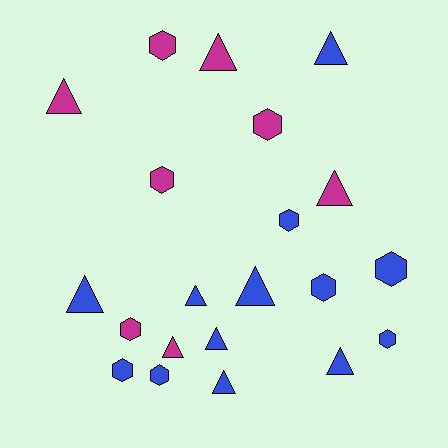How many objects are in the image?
There are 21 objects.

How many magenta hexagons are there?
There are 4 magenta hexagons.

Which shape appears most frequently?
Triangle, with 11 objects.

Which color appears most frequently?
Blue, with 13 objects.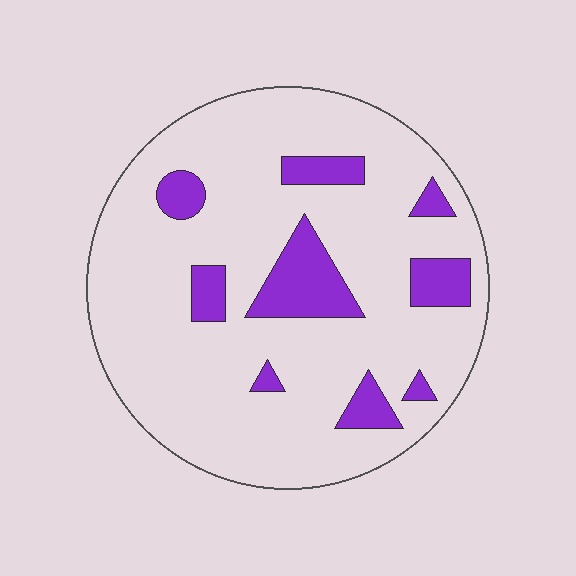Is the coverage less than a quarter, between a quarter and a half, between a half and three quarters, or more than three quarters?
Less than a quarter.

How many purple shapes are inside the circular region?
9.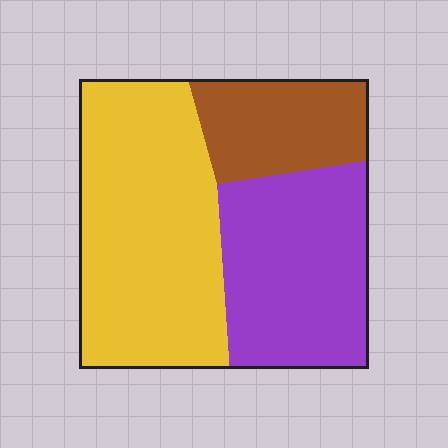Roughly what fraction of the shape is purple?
Purple takes up about one third (1/3) of the shape.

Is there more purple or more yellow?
Yellow.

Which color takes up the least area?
Brown, at roughly 20%.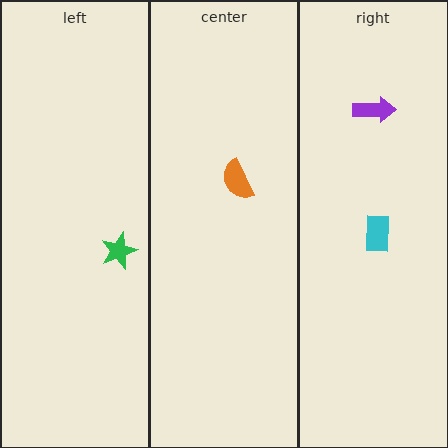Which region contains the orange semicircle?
The center region.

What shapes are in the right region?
The purple arrow, the cyan rectangle.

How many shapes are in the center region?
1.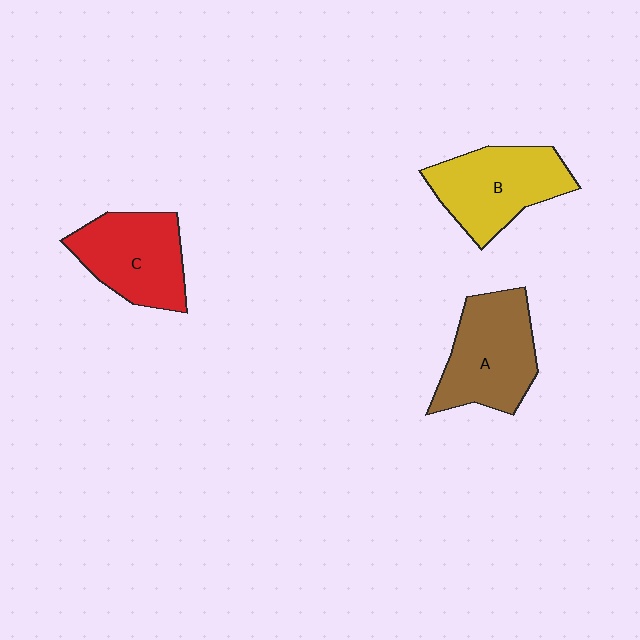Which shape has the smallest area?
Shape C (red).